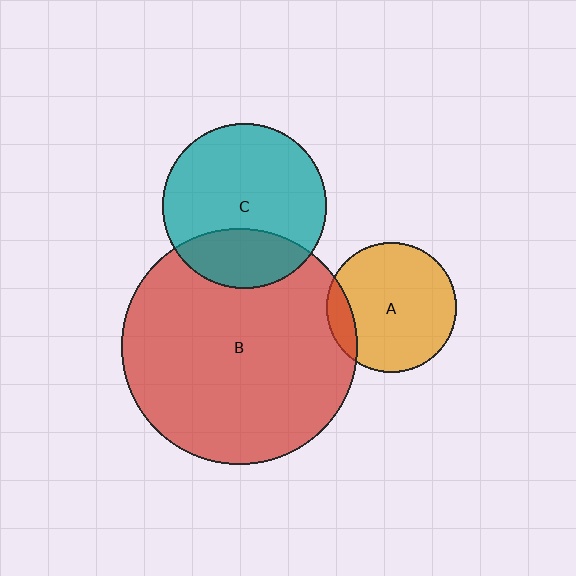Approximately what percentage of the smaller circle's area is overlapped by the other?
Approximately 10%.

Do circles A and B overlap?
Yes.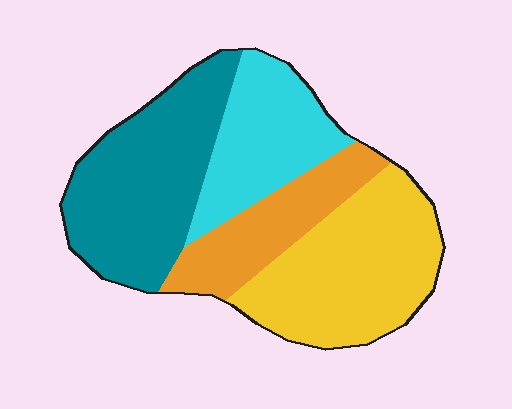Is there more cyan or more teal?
Teal.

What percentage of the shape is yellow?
Yellow takes up about one third (1/3) of the shape.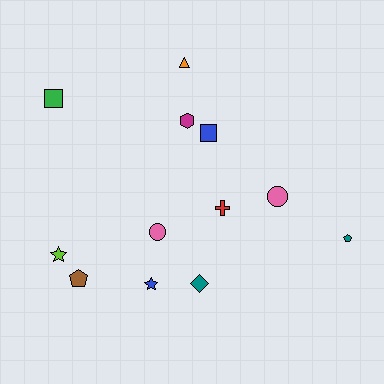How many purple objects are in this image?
There are no purple objects.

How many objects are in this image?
There are 12 objects.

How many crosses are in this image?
There is 1 cross.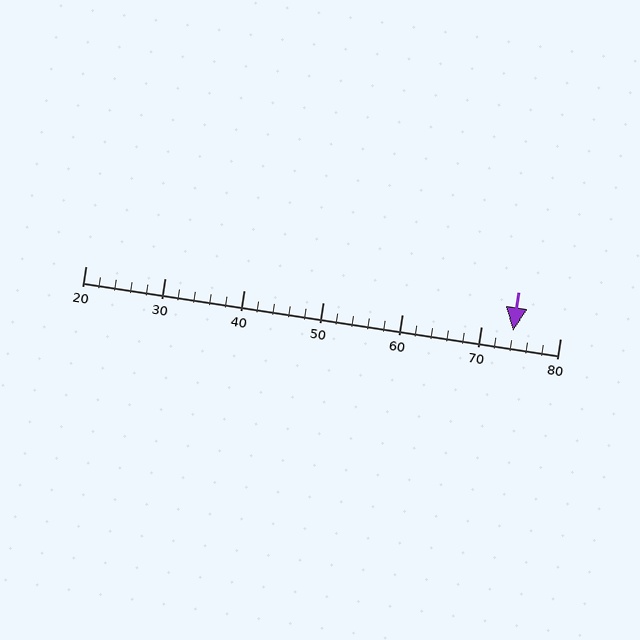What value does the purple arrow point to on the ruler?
The purple arrow points to approximately 74.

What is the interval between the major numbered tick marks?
The major tick marks are spaced 10 units apart.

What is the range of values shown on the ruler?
The ruler shows values from 20 to 80.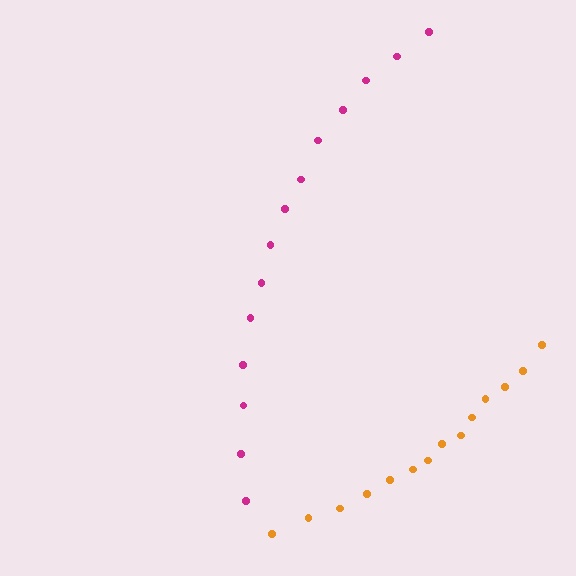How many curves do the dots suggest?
There are 2 distinct paths.